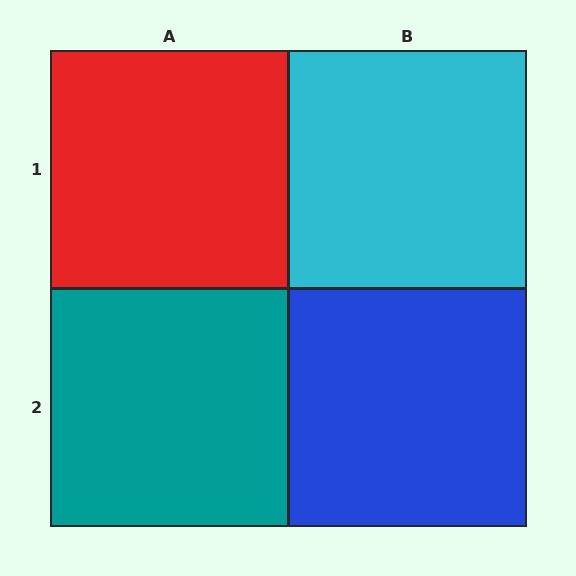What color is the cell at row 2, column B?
Blue.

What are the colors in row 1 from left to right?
Red, cyan.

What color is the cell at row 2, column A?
Teal.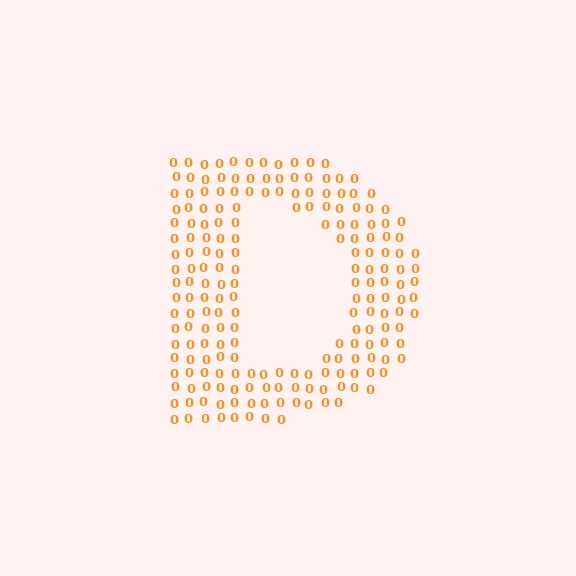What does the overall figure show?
The overall figure shows the letter D.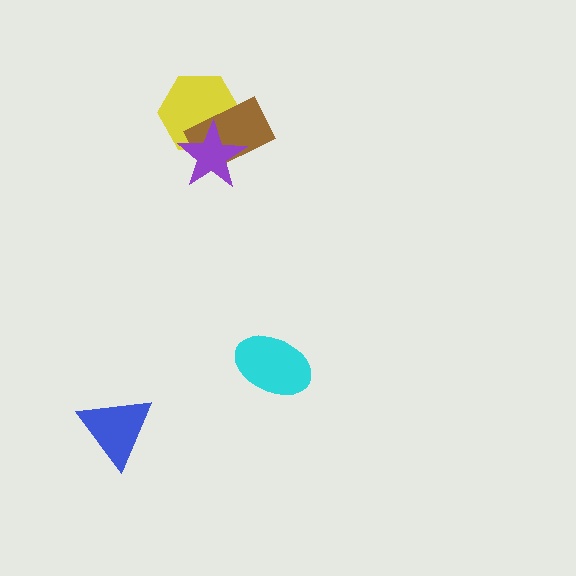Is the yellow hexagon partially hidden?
Yes, it is partially covered by another shape.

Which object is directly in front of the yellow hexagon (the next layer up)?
The brown rectangle is directly in front of the yellow hexagon.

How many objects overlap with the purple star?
2 objects overlap with the purple star.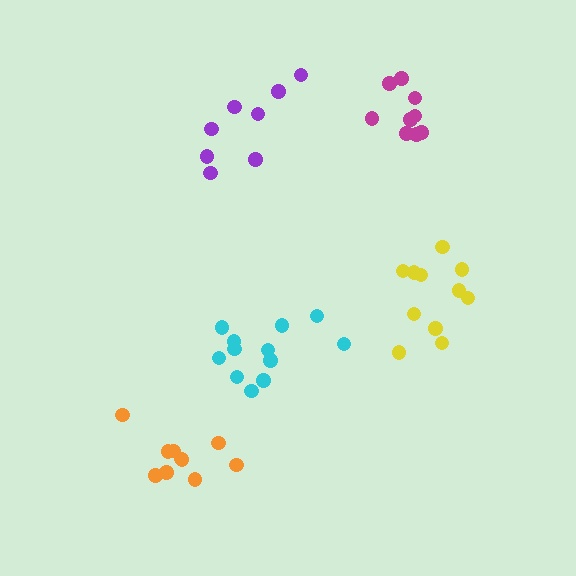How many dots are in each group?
Group 1: 9 dots, Group 2: 8 dots, Group 3: 12 dots, Group 4: 10 dots, Group 5: 11 dots (50 total).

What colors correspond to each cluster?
The clusters are colored: magenta, purple, cyan, orange, yellow.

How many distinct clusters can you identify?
There are 5 distinct clusters.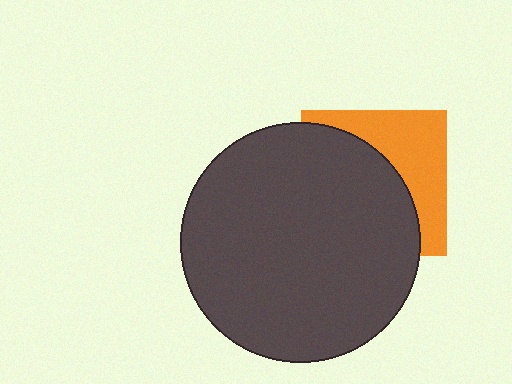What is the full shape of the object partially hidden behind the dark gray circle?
The partially hidden object is an orange square.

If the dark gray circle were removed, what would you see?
You would see the complete orange square.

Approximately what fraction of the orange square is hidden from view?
Roughly 60% of the orange square is hidden behind the dark gray circle.